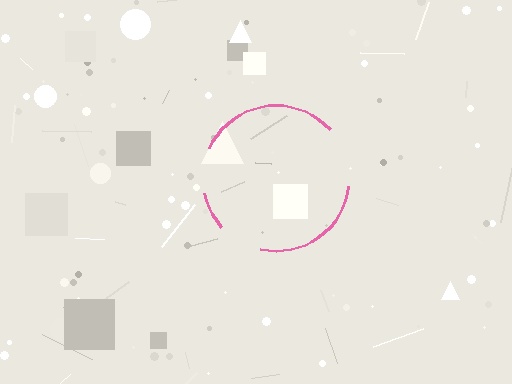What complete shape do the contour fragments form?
The contour fragments form a circle.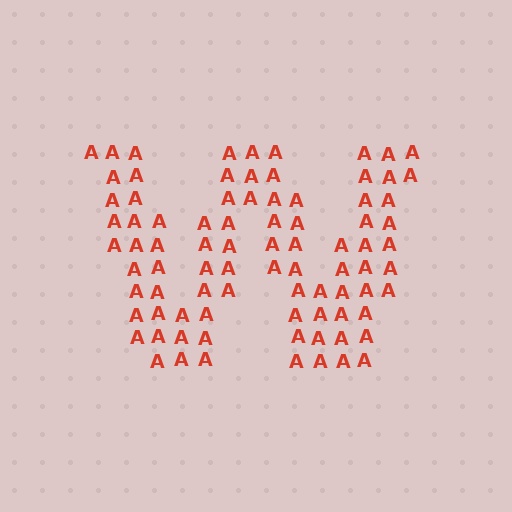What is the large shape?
The large shape is the letter W.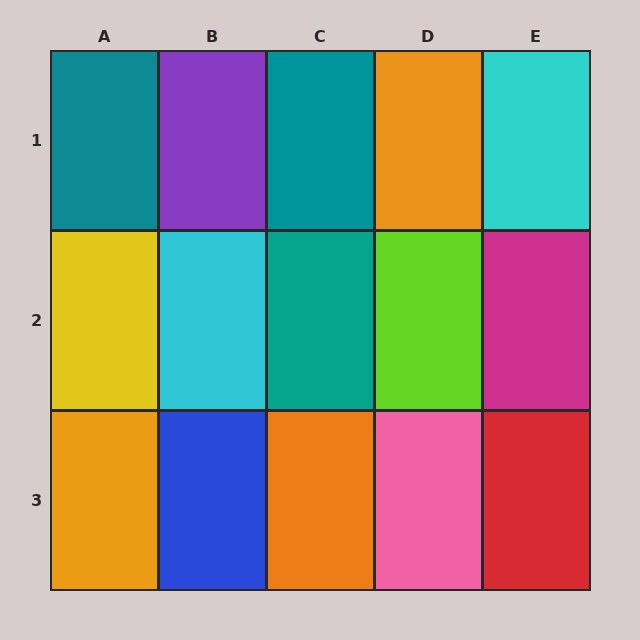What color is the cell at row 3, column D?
Pink.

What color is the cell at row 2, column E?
Magenta.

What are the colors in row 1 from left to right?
Teal, purple, teal, orange, cyan.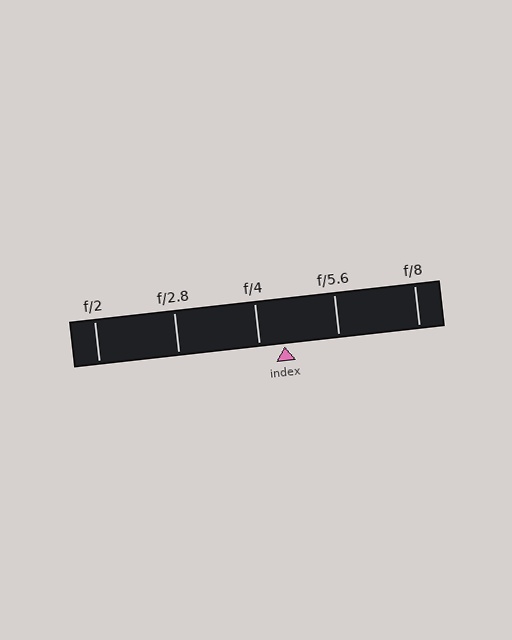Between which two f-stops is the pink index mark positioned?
The index mark is between f/4 and f/5.6.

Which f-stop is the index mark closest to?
The index mark is closest to f/4.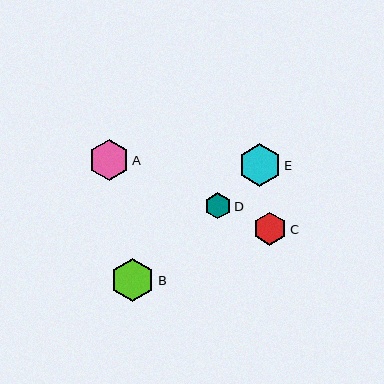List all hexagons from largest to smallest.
From largest to smallest: B, E, A, C, D.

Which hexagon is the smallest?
Hexagon D is the smallest with a size of approximately 26 pixels.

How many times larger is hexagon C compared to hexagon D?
Hexagon C is approximately 1.2 times the size of hexagon D.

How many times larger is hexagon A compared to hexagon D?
Hexagon A is approximately 1.5 times the size of hexagon D.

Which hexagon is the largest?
Hexagon B is the largest with a size of approximately 44 pixels.